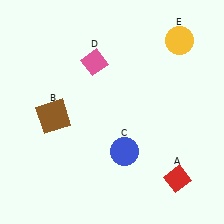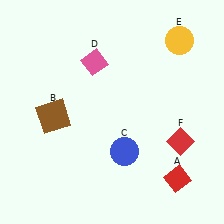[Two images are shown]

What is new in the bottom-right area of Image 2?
A red diamond (F) was added in the bottom-right area of Image 2.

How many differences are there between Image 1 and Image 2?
There is 1 difference between the two images.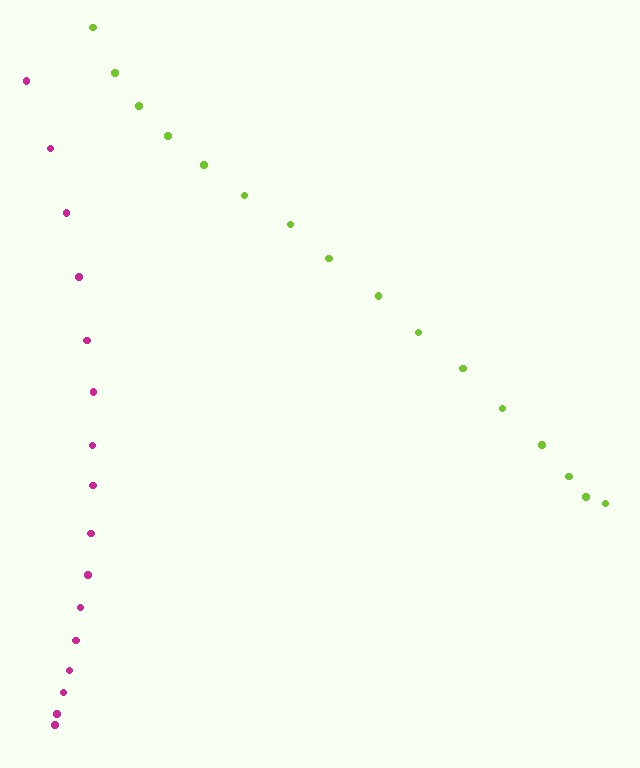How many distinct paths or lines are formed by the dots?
There are 2 distinct paths.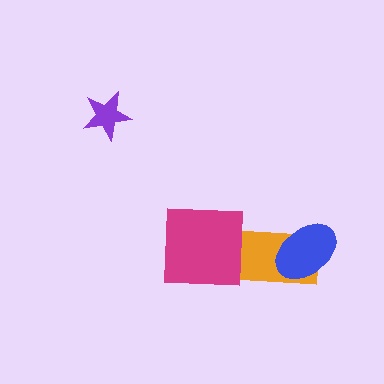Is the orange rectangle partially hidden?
Yes, it is partially covered by another shape.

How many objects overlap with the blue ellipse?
1 object overlaps with the blue ellipse.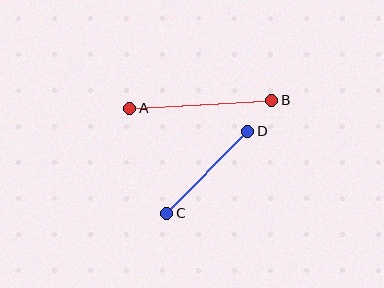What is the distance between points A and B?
The distance is approximately 142 pixels.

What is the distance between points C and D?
The distance is approximately 116 pixels.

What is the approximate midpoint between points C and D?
The midpoint is at approximately (207, 172) pixels.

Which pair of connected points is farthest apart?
Points A and B are farthest apart.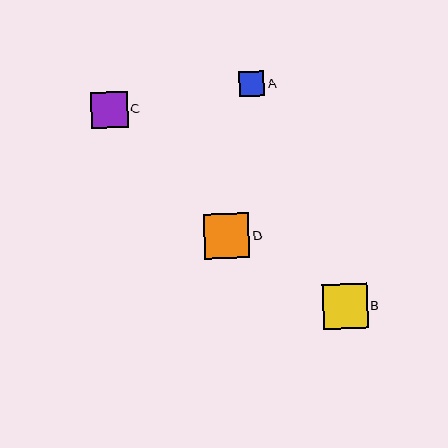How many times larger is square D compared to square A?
Square D is approximately 1.8 times the size of square A.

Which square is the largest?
Square B is the largest with a size of approximately 45 pixels.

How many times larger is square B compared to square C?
Square B is approximately 1.2 times the size of square C.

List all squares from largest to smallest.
From largest to smallest: B, D, C, A.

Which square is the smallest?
Square A is the smallest with a size of approximately 25 pixels.